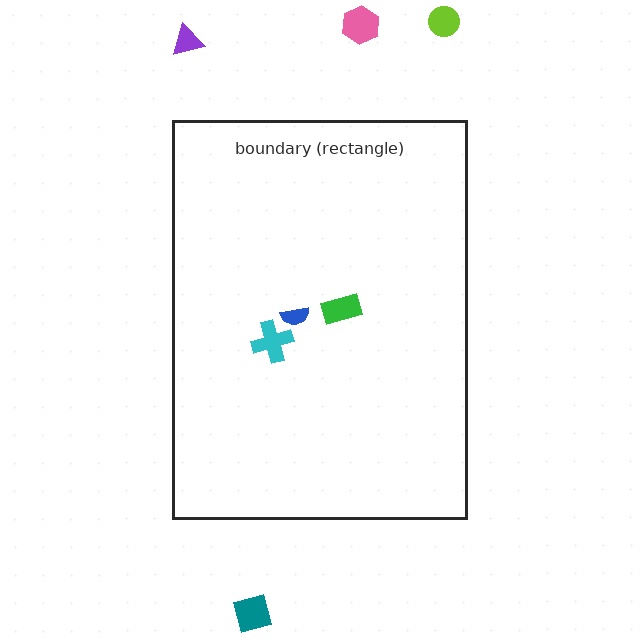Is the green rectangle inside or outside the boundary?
Inside.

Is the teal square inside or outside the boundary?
Outside.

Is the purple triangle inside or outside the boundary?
Outside.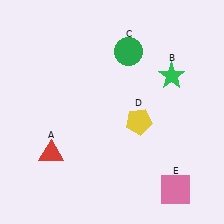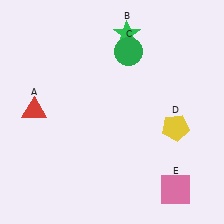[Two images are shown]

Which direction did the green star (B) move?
The green star (B) moved left.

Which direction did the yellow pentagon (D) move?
The yellow pentagon (D) moved right.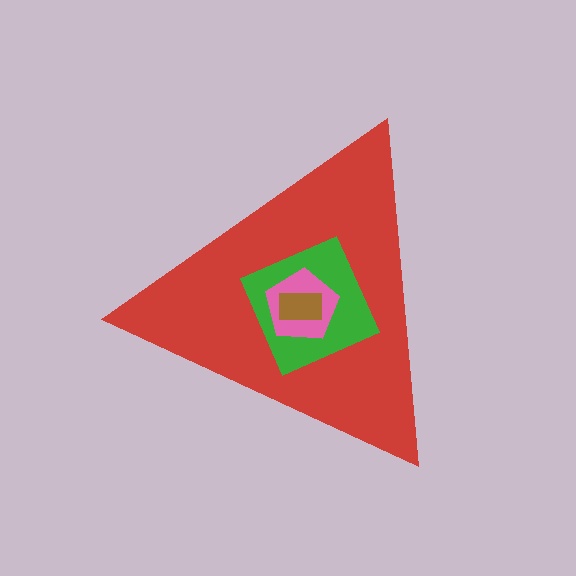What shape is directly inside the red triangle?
The green diamond.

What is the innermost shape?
The brown rectangle.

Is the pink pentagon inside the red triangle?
Yes.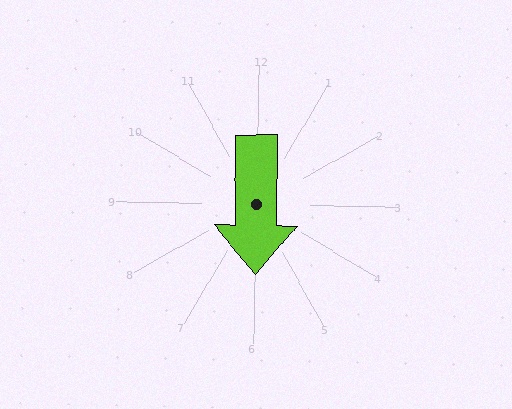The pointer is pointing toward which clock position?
Roughly 6 o'clock.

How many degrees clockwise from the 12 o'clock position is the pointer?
Approximately 180 degrees.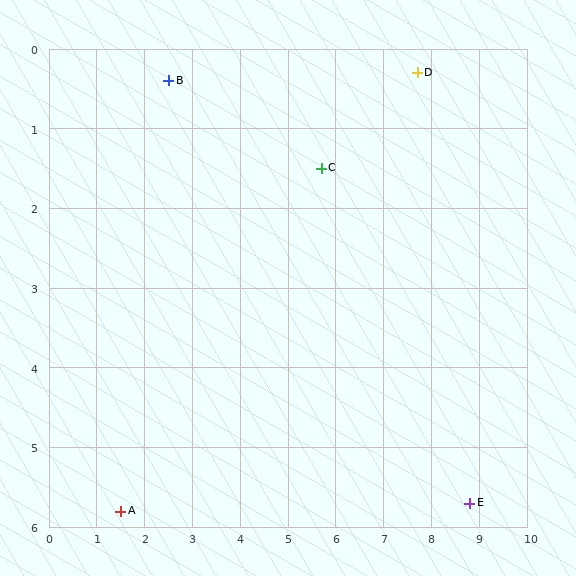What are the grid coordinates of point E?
Point E is at approximately (8.8, 5.7).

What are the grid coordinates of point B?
Point B is at approximately (2.5, 0.4).